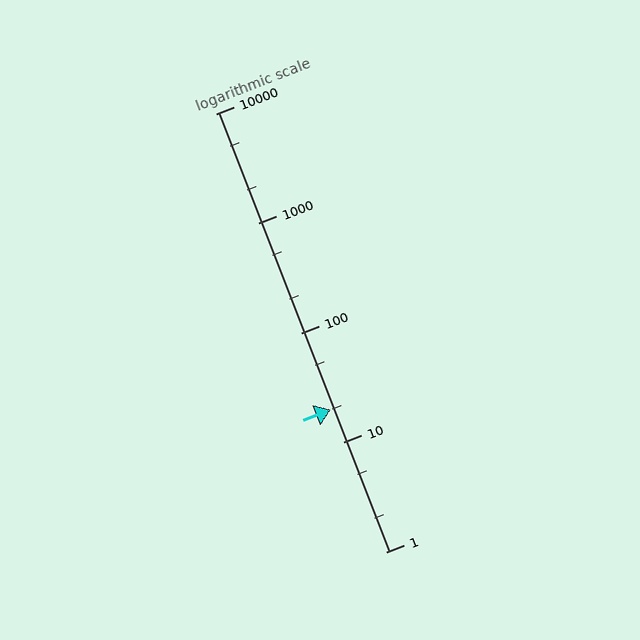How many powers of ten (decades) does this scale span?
The scale spans 4 decades, from 1 to 10000.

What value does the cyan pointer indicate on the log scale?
The pointer indicates approximately 20.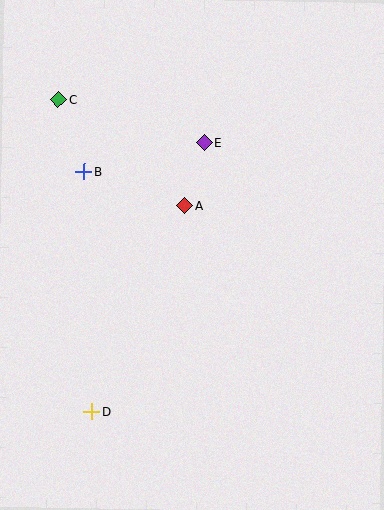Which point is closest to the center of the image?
Point A at (185, 206) is closest to the center.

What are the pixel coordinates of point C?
Point C is at (58, 100).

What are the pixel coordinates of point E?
Point E is at (204, 143).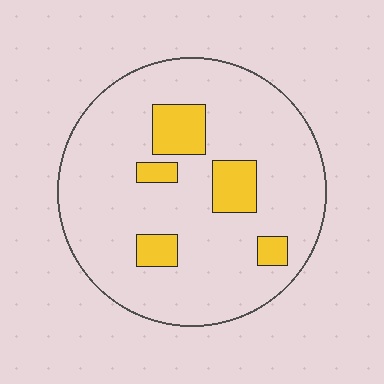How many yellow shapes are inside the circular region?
5.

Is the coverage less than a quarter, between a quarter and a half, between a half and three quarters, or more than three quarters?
Less than a quarter.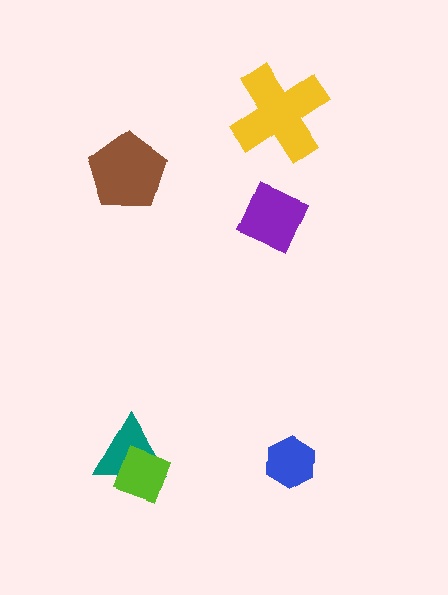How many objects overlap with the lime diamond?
1 object overlaps with the lime diamond.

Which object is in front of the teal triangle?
The lime diamond is in front of the teal triangle.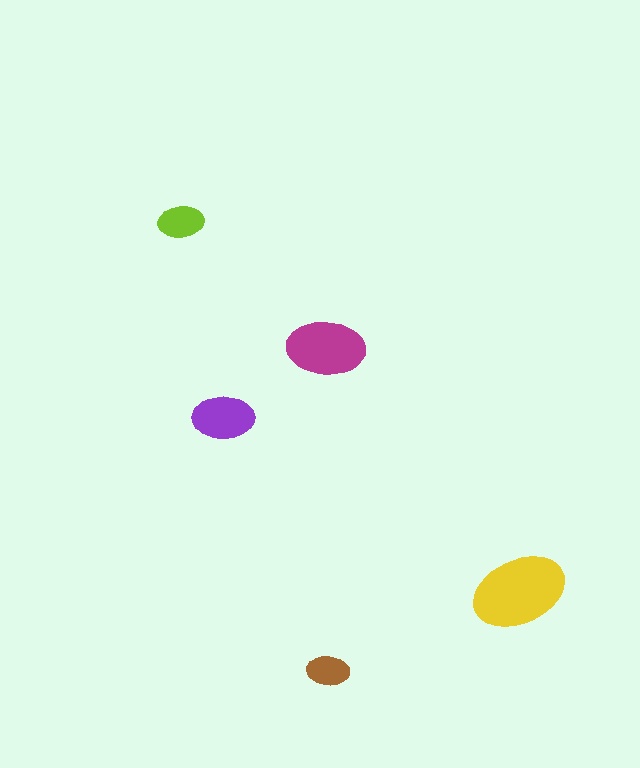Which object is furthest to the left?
The lime ellipse is leftmost.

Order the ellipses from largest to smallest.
the yellow one, the magenta one, the purple one, the lime one, the brown one.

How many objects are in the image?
There are 5 objects in the image.